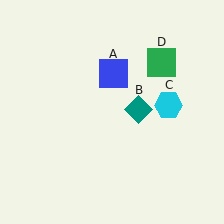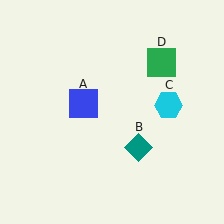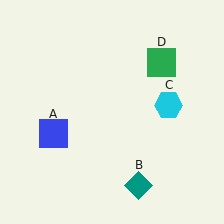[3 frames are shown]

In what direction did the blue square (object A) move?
The blue square (object A) moved down and to the left.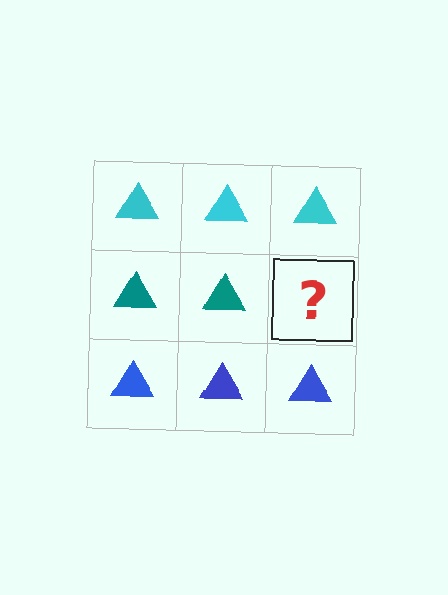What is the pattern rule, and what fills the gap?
The rule is that each row has a consistent color. The gap should be filled with a teal triangle.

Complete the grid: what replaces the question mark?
The question mark should be replaced with a teal triangle.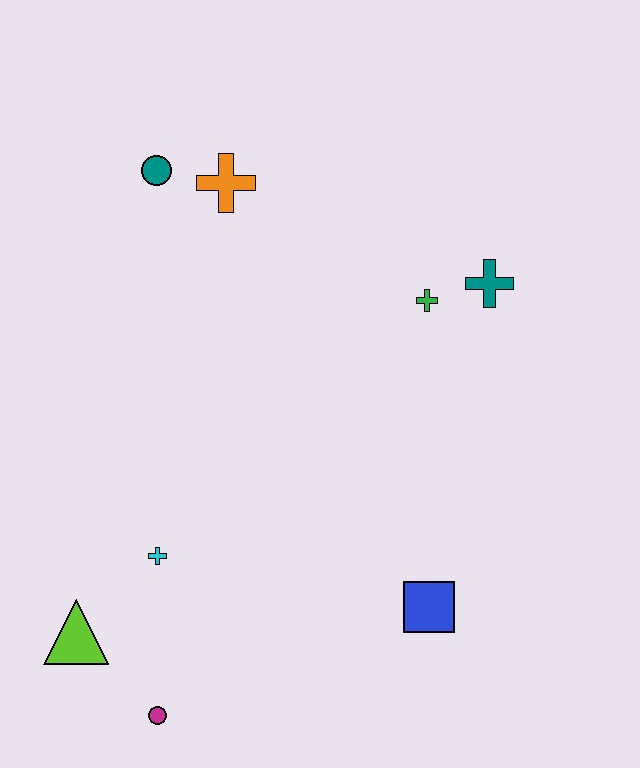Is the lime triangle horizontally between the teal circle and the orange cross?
No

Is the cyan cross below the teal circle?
Yes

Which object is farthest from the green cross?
The magenta circle is farthest from the green cross.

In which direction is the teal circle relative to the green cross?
The teal circle is to the left of the green cross.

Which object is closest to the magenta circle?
The lime triangle is closest to the magenta circle.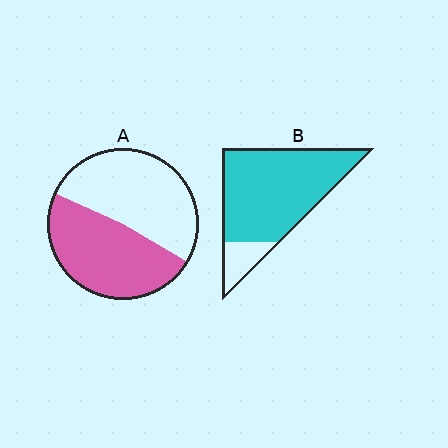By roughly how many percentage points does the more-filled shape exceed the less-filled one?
By roughly 35 percentage points (B over A).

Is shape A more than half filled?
Roughly half.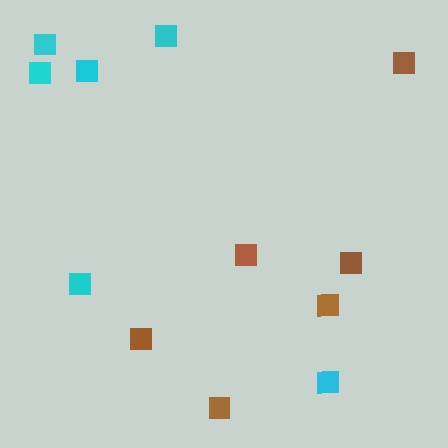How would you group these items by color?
There are 2 groups: one group of cyan squares (6) and one group of brown squares (6).